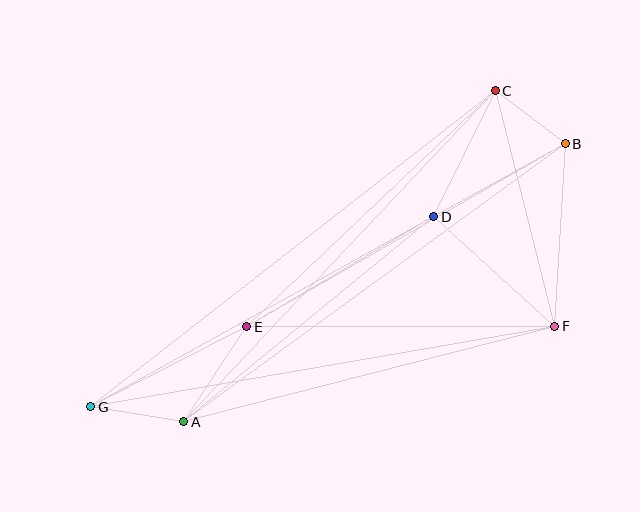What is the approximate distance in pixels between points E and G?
The distance between E and G is approximately 175 pixels.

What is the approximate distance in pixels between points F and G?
The distance between F and G is approximately 471 pixels.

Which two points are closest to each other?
Points B and C are closest to each other.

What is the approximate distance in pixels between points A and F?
The distance between A and F is approximately 383 pixels.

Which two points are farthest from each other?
Points B and G are farthest from each other.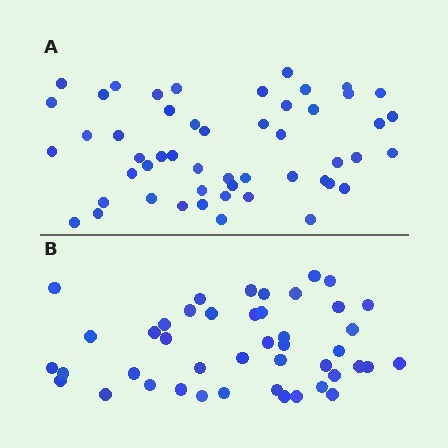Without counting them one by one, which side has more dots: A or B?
Region A (the top region) has more dots.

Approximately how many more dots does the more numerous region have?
Region A has roughly 8 or so more dots than region B.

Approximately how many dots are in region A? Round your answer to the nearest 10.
About 50 dots. (The exact count is 51, which rounds to 50.)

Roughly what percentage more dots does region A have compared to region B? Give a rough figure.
About 15% more.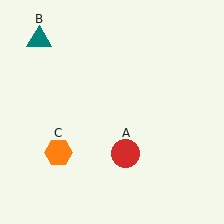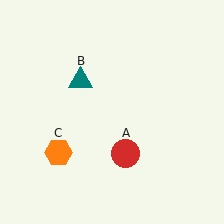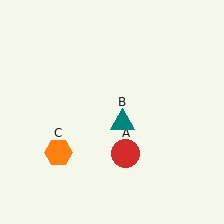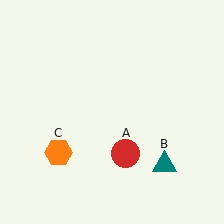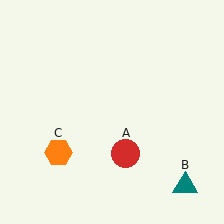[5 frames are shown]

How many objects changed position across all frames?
1 object changed position: teal triangle (object B).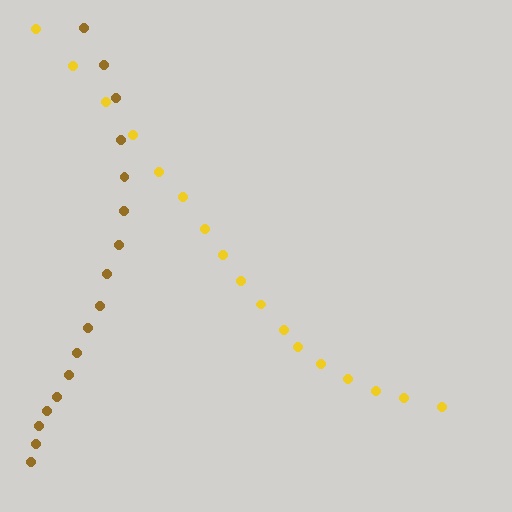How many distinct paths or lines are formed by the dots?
There are 2 distinct paths.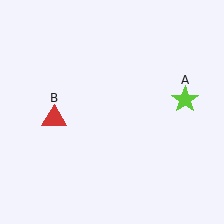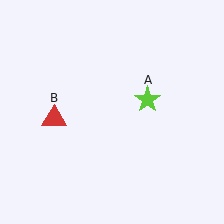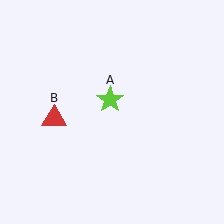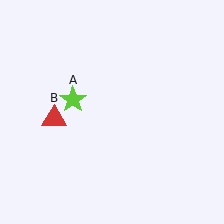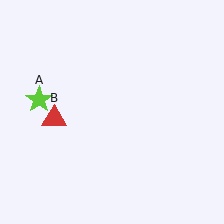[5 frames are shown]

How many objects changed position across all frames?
1 object changed position: lime star (object A).